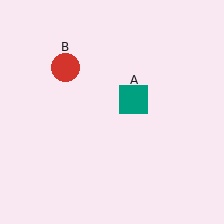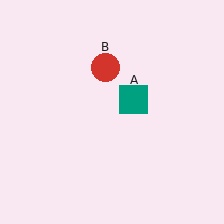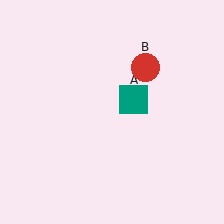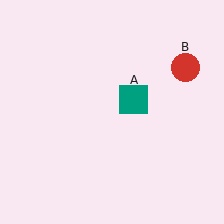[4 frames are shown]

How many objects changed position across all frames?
1 object changed position: red circle (object B).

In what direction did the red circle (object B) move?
The red circle (object B) moved right.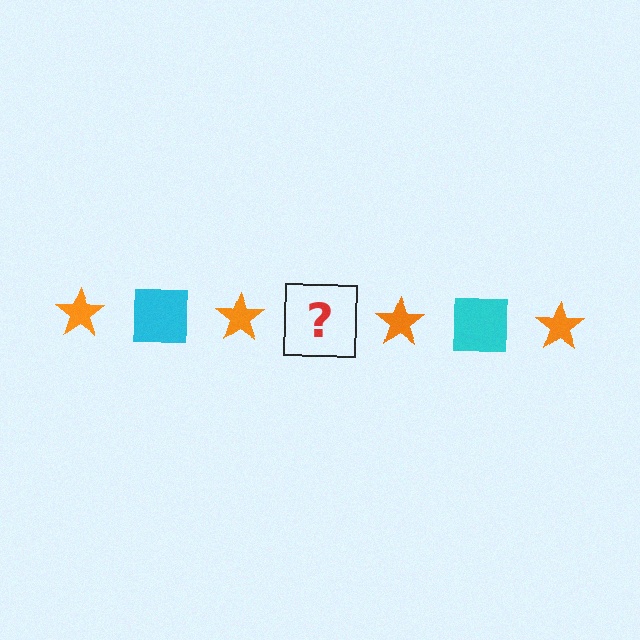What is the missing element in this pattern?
The missing element is a cyan square.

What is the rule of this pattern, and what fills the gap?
The rule is that the pattern alternates between orange star and cyan square. The gap should be filled with a cyan square.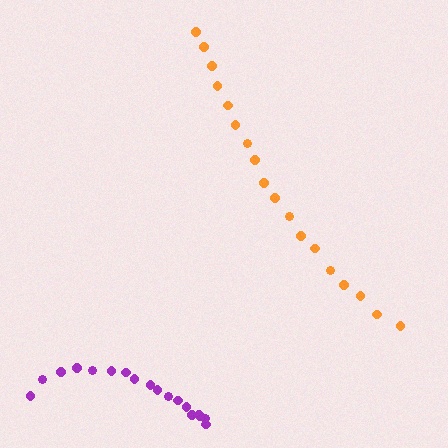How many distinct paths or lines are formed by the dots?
There are 2 distinct paths.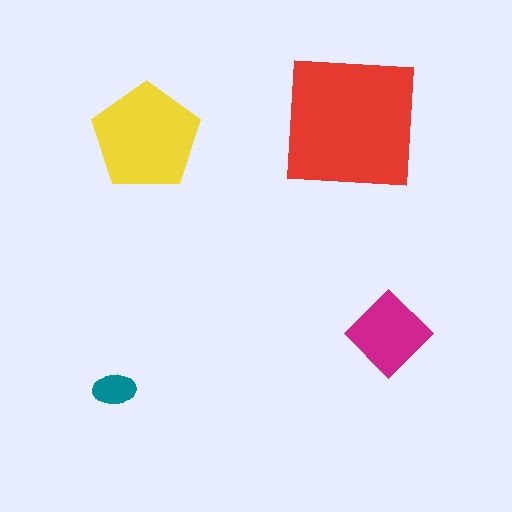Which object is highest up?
The red square is topmost.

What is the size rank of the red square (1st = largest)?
1st.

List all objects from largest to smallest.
The red square, the yellow pentagon, the magenta diamond, the teal ellipse.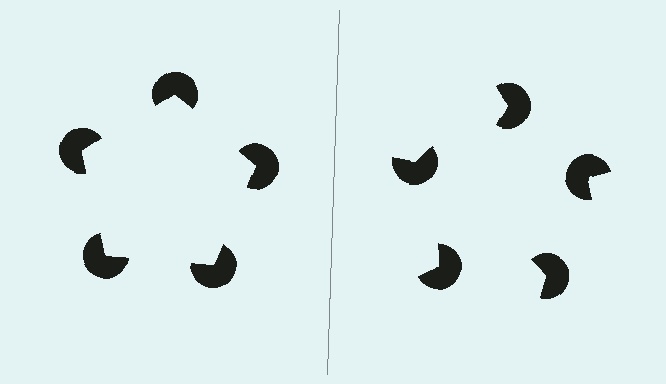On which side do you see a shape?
An illusory pentagon appears on the left side. On the right side the wedge cuts are rotated, so no coherent shape forms.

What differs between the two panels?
The pac-man discs are positioned identically on both sides; only the wedge orientations differ. On the left they align to a pentagon; on the right they are misaligned.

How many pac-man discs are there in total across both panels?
10 — 5 on each side.